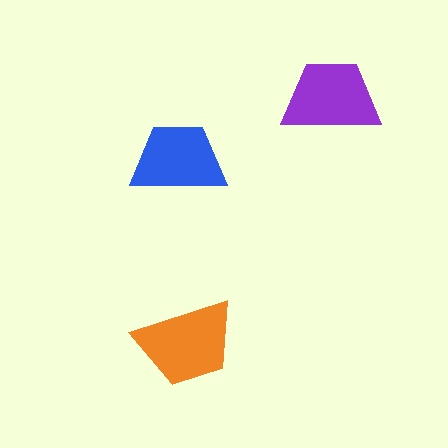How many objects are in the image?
There are 3 objects in the image.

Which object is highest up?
The purple trapezoid is topmost.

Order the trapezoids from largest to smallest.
the orange one, the purple one, the blue one.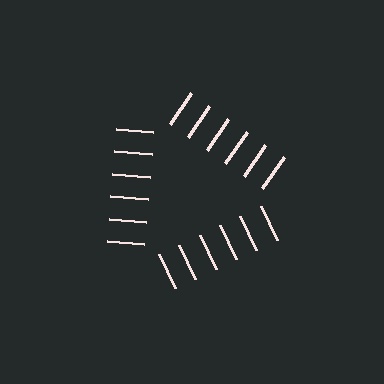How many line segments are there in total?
18 — 6 along each of the 3 edges.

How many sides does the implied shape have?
3 sides — the line-ends trace a triangle.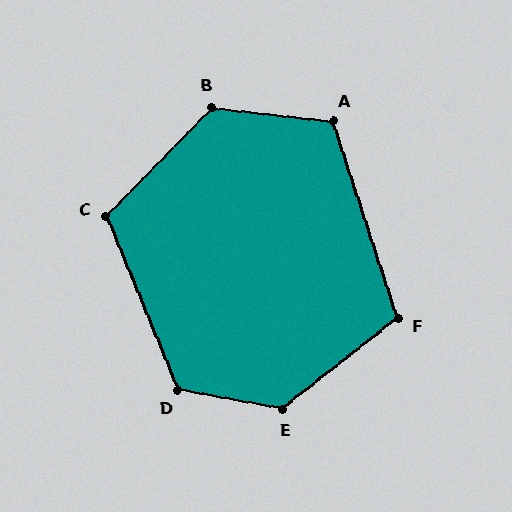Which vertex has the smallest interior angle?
F, at approximately 110 degrees.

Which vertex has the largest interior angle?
E, at approximately 132 degrees.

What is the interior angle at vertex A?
Approximately 115 degrees (obtuse).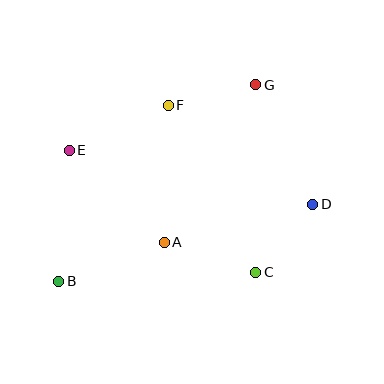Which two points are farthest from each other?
Points B and G are farthest from each other.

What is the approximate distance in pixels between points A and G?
The distance between A and G is approximately 182 pixels.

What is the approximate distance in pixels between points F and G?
The distance between F and G is approximately 90 pixels.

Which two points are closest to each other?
Points C and D are closest to each other.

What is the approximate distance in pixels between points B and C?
The distance between B and C is approximately 197 pixels.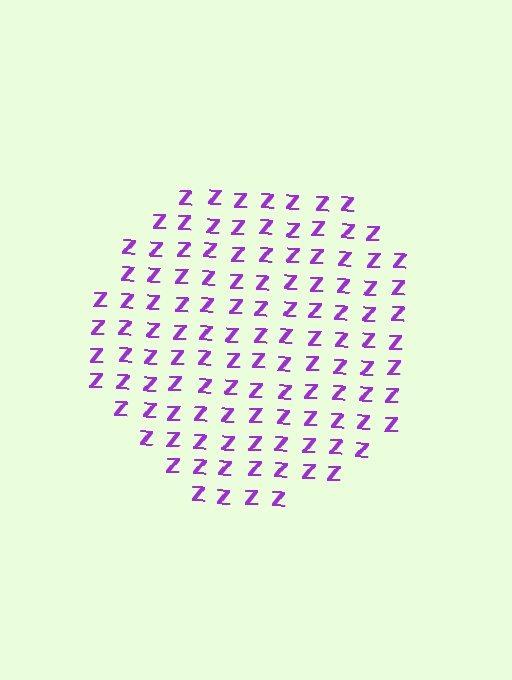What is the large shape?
The large shape is a circle.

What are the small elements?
The small elements are letter Z's.